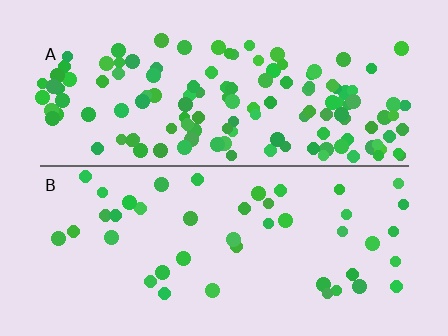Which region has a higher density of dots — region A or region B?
A (the top).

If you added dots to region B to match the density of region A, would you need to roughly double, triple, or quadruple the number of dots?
Approximately triple.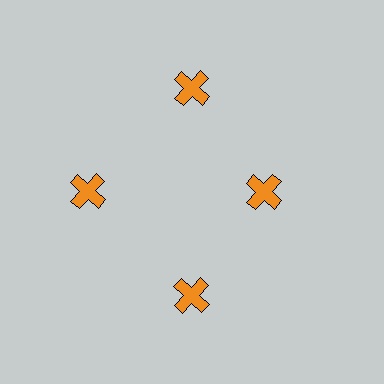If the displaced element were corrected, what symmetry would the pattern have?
It would have 4-fold rotational symmetry — the pattern would map onto itself every 90 degrees.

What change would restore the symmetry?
The symmetry would be restored by moving it outward, back onto the ring so that all 4 crosses sit at equal angles and equal distance from the center.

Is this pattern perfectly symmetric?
No. The 4 orange crosses are arranged in a ring, but one element near the 3 o'clock position is pulled inward toward the center, breaking the 4-fold rotational symmetry.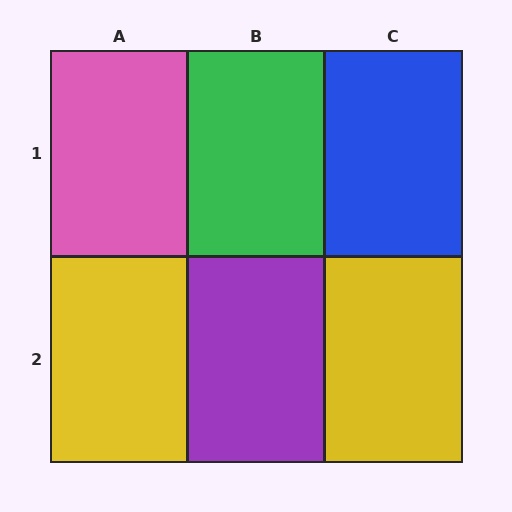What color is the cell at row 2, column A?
Yellow.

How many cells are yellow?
2 cells are yellow.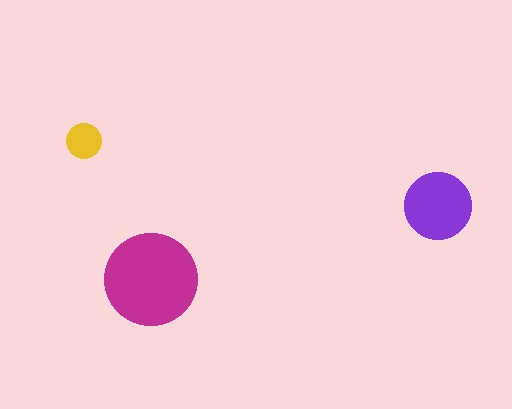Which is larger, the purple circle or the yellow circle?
The purple one.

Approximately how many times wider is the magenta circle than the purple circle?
About 1.5 times wider.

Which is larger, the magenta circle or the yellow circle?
The magenta one.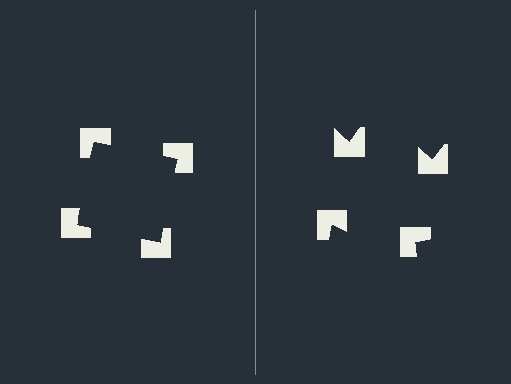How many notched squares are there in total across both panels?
8 — 4 on each side.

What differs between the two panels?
The notched squares are positioned identically on both sides; only the wedge orientations differ. On the left they align to a square; on the right they are misaligned.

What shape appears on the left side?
An illusory square.